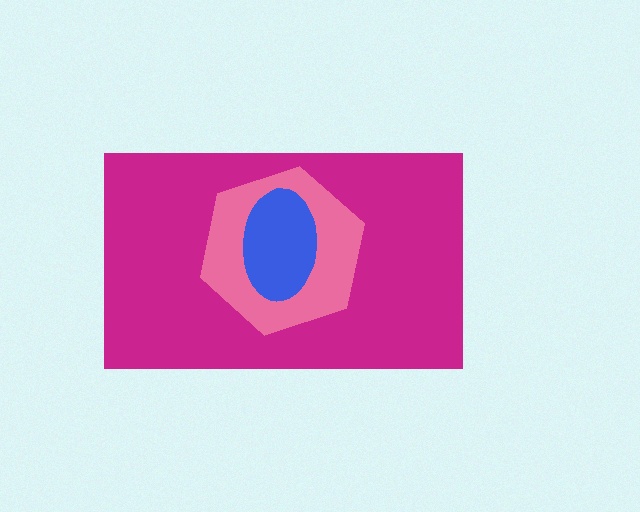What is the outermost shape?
The magenta rectangle.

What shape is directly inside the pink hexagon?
The blue ellipse.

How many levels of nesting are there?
3.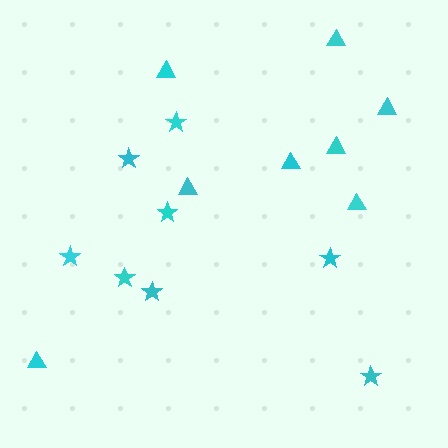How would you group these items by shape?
There are 2 groups: one group of triangles (8) and one group of stars (8).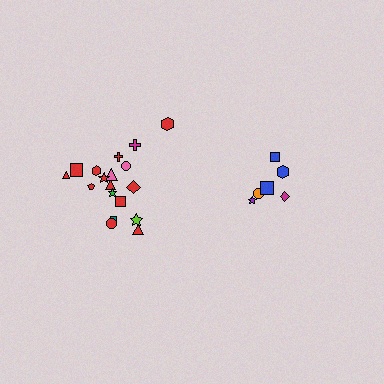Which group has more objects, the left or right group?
The left group.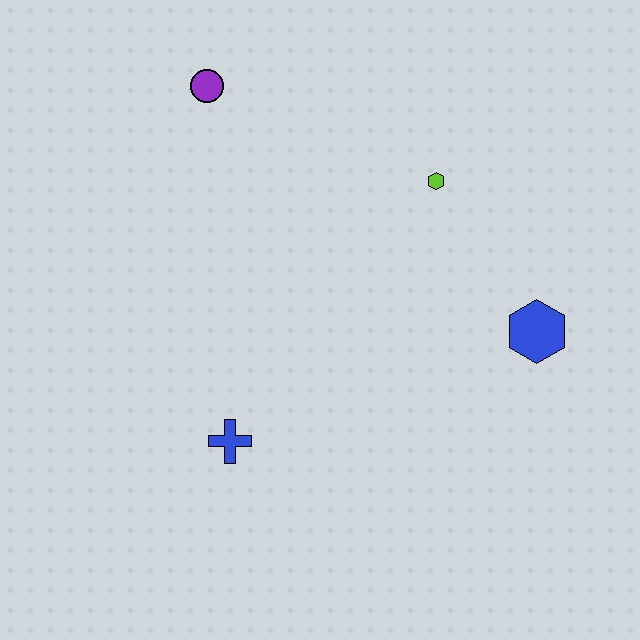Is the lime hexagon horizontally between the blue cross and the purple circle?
No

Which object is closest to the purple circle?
The lime hexagon is closest to the purple circle.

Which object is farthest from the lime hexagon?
The blue cross is farthest from the lime hexagon.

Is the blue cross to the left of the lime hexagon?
Yes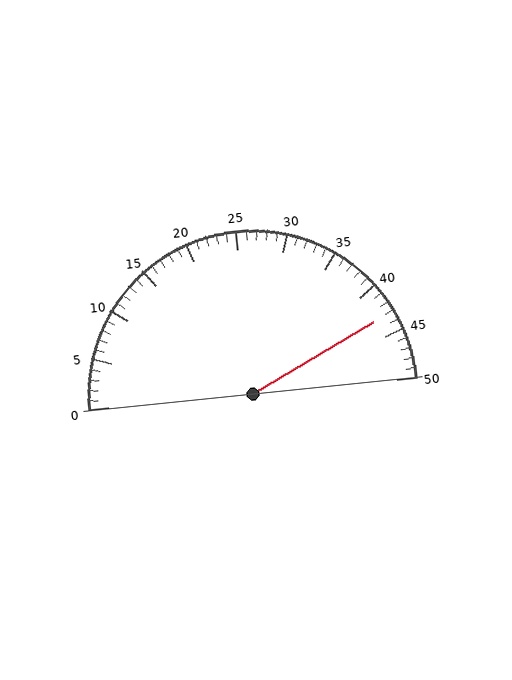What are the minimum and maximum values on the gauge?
The gauge ranges from 0 to 50.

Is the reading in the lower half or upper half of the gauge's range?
The reading is in the upper half of the range (0 to 50).